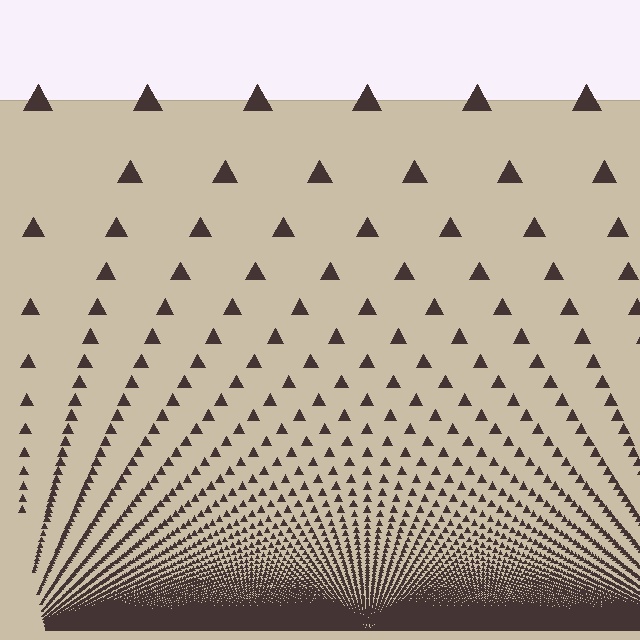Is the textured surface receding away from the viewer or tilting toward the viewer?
The surface appears to tilt toward the viewer. Texture elements get larger and sparser toward the top.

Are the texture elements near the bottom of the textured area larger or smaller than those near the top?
Smaller. The gradient is inverted — elements near the bottom are smaller and denser.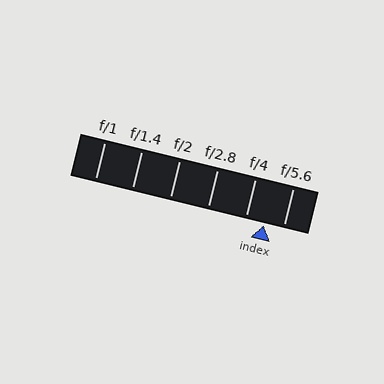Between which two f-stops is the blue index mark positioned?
The index mark is between f/4 and f/5.6.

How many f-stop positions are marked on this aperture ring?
There are 6 f-stop positions marked.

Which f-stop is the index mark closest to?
The index mark is closest to f/4.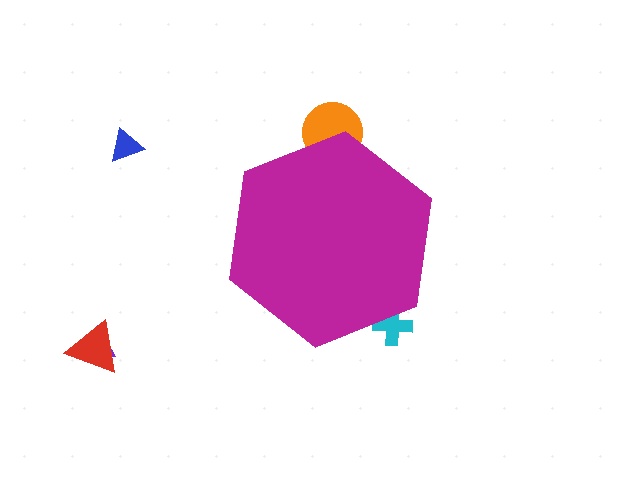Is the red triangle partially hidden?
No, the red triangle is fully visible.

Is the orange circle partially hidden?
Yes, the orange circle is partially hidden behind the magenta hexagon.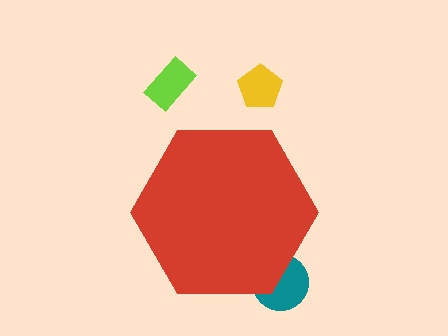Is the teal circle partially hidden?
Yes, the teal circle is partially hidden behind the red hexagon.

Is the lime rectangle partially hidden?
No, the lime rectangle is fully visible.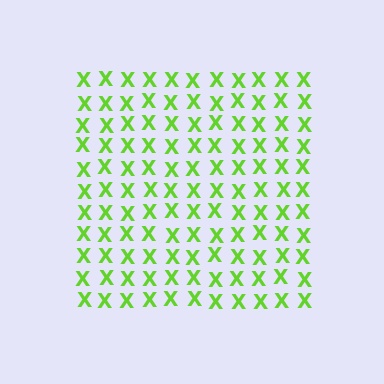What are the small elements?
The small elements are letter X's.